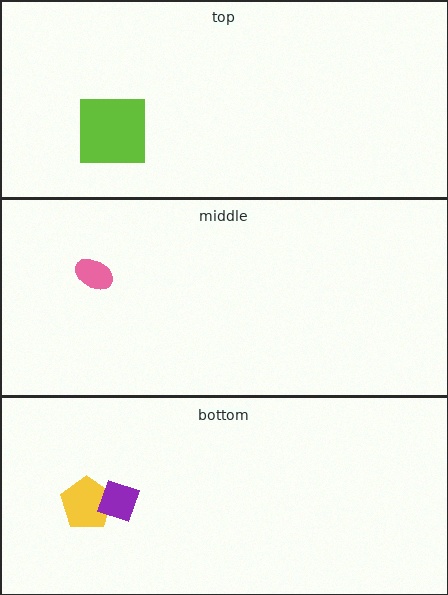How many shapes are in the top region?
1.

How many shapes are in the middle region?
1.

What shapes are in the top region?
The lime square.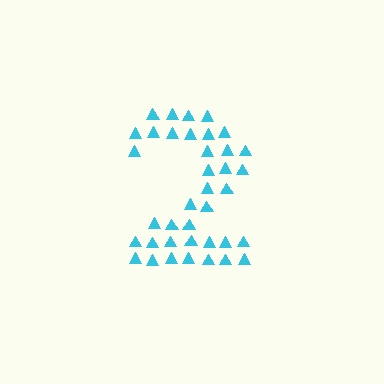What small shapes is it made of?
It is made of small triangles.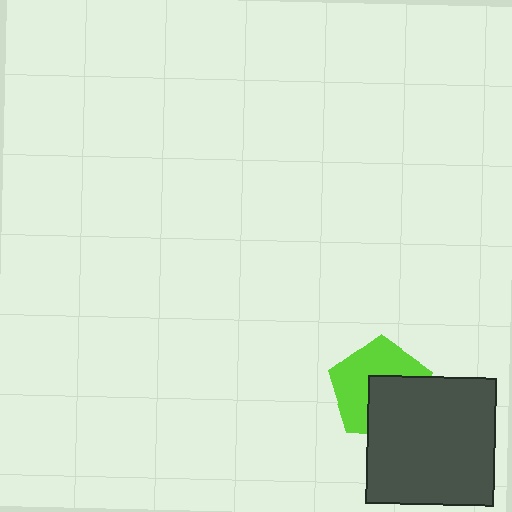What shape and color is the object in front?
The object in front is a dark gray square.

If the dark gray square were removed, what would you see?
You would see the complete lime pentagon.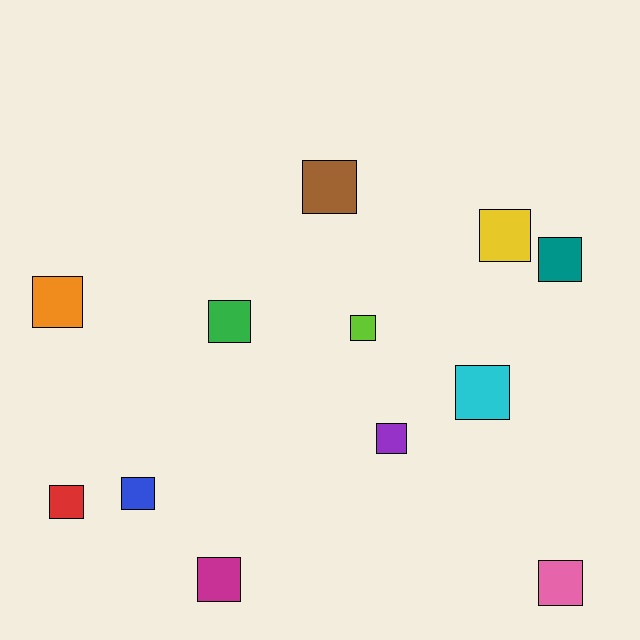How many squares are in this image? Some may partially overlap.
There are 12 squares.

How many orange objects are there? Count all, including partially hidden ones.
There is 1 orange object.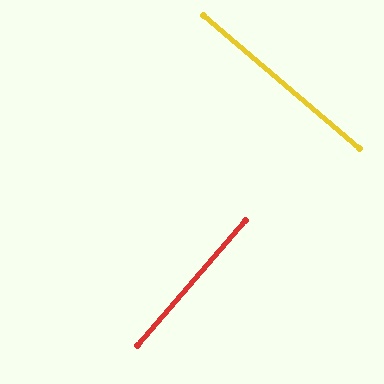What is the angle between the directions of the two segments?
Approximately 89 degrees.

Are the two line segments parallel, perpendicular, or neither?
Perpendicular — they meet at approximately 89°.